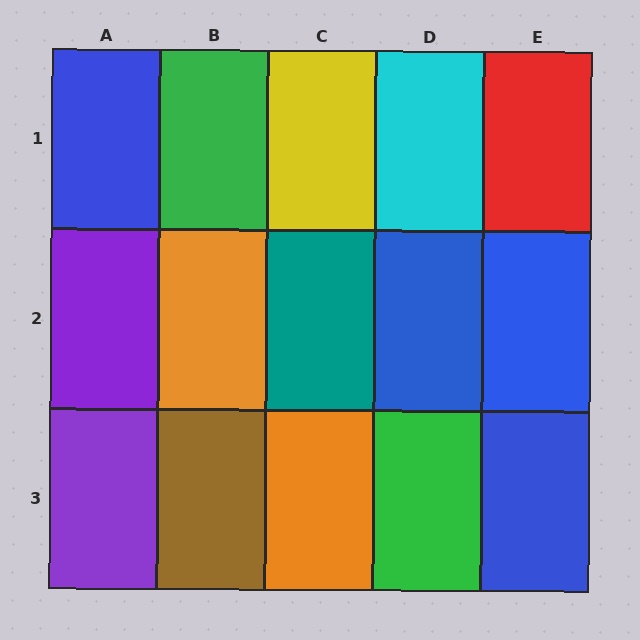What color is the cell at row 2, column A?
Purple.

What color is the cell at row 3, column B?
Brown.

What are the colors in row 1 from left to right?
Blue, green, yellow, cyan, red.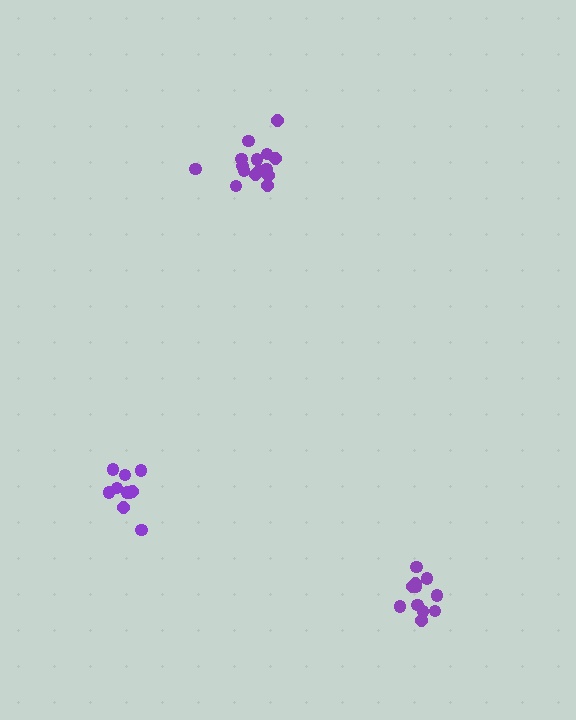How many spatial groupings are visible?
There are 3 spatial groupings.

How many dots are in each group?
Group 1: 10 dots, Group 2: 15 dots, Group 3: 11 dots (36 total).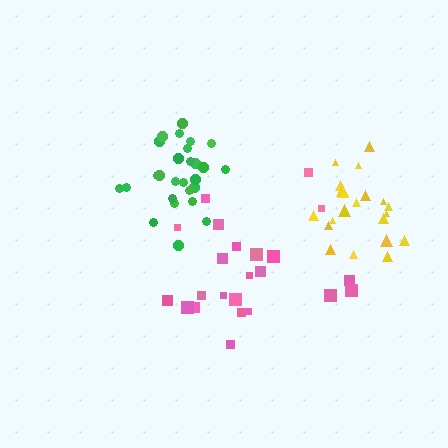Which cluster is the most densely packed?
Green.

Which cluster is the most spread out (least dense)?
Pink.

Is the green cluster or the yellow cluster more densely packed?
Green.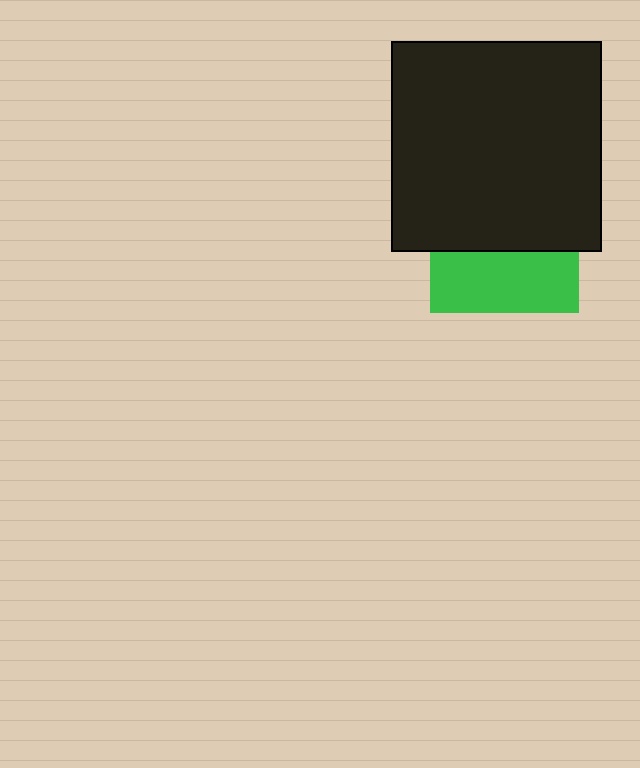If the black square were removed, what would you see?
You would see the complete green square.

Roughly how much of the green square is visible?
A small part of it is visible (roughly 41%).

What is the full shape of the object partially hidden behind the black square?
The partially hidden object is a green square.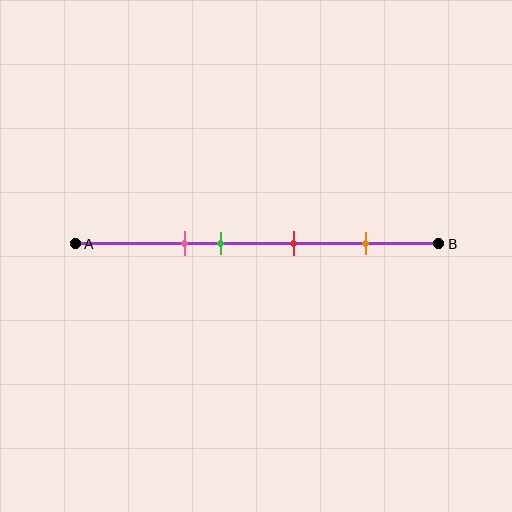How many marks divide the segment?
There are 4 marks dividing the segment.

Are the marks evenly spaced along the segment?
No, the marks are not evenly spaced.